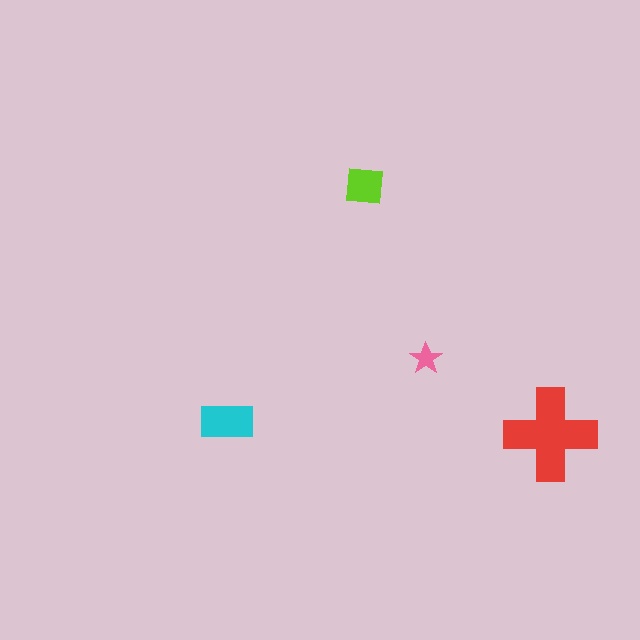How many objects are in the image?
There are 4 objects in the image.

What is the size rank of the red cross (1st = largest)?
1st.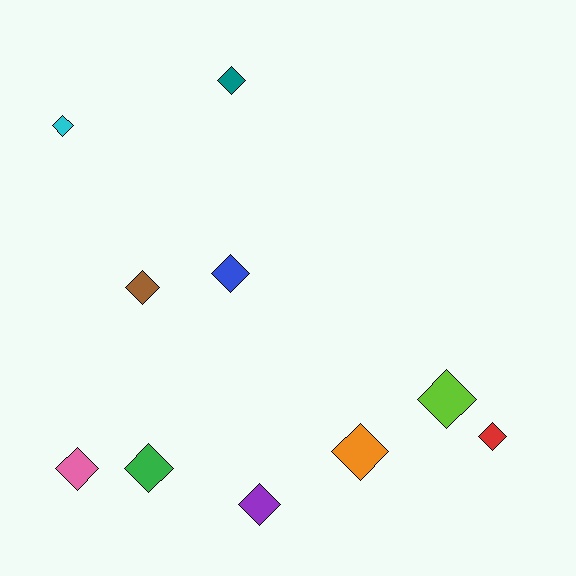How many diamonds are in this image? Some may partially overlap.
There are 10 diamonds.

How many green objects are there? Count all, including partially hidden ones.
There is 1 green object.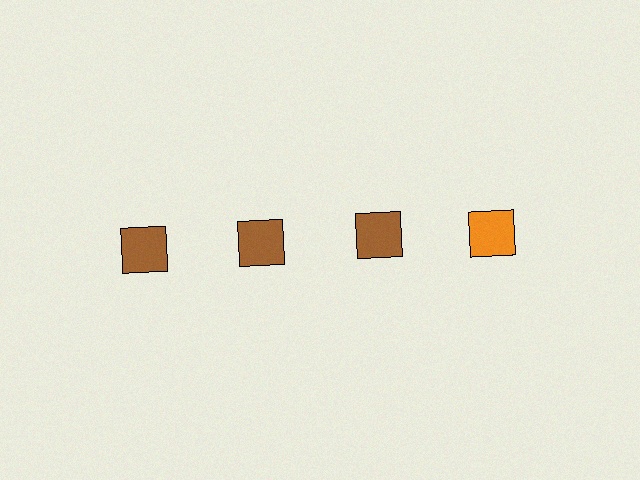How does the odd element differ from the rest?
It has a different color: orange instead of brown.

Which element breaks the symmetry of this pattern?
The orange square in the top row, second from right column breaks the symmetry. All other shapes are brown squares.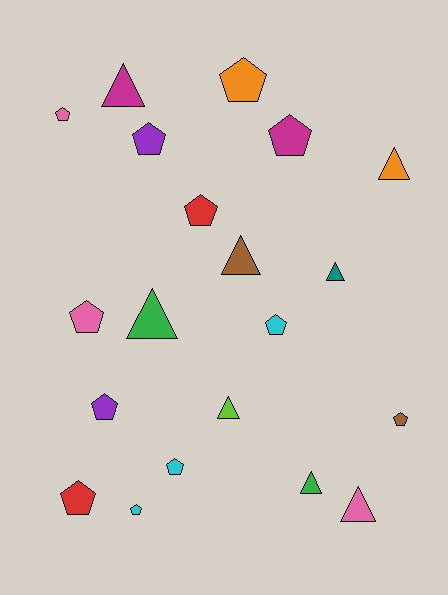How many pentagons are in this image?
There are 12 pentagons.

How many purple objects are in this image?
There are 2 purple objects.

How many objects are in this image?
There are 20 objects.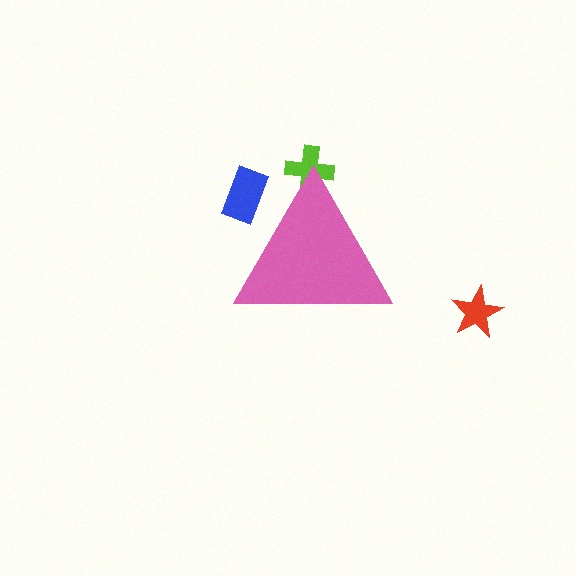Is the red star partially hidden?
No, the red star is fully visible.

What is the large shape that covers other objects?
A pink triangle.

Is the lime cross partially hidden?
Yes, the lime cross is partially hidden behind the pink triangle.